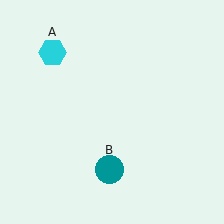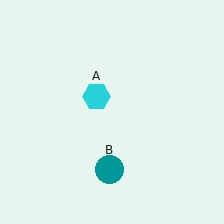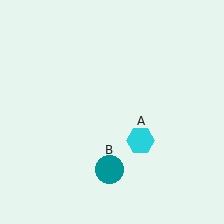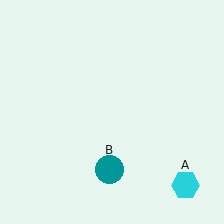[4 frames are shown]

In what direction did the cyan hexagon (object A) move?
The cyan hexagon (object A) moved down and to the right.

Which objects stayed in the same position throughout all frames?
Teal circle (object B) remained stationary.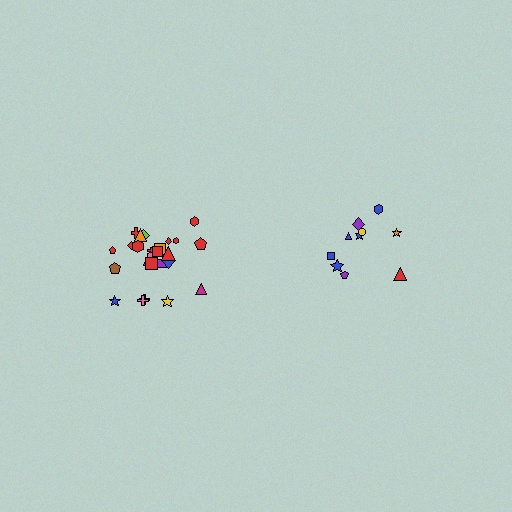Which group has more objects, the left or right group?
The left group.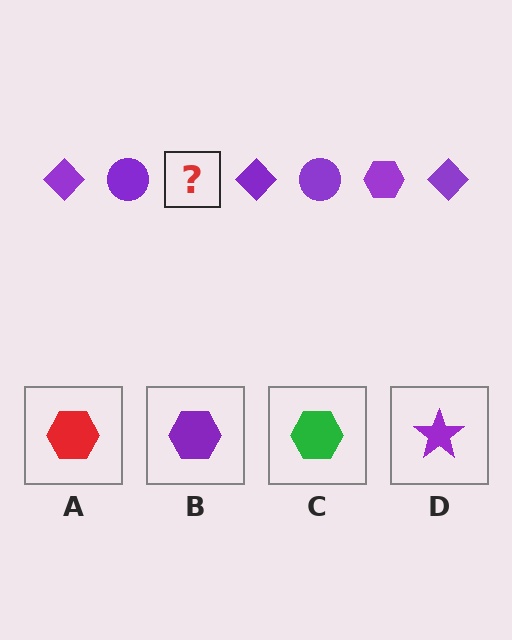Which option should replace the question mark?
Option B.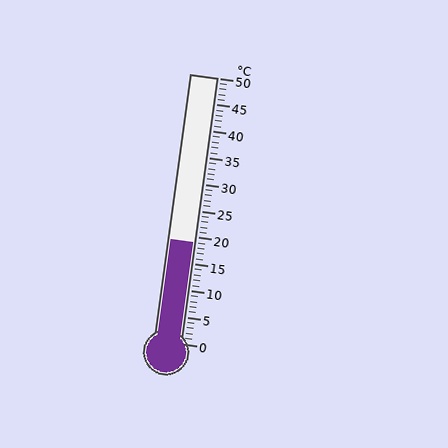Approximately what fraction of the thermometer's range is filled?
The thermometer is filled to approximately 40% of its range.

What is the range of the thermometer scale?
The thermometer scale ranges from 0°C to 50°C.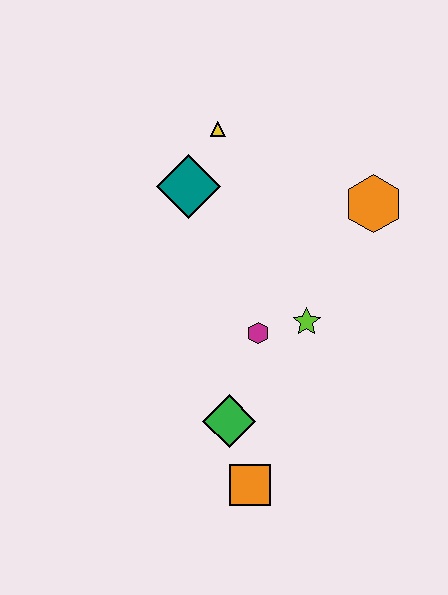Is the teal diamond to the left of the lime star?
Yes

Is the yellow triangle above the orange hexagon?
Yes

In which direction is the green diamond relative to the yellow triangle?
The green diamond is below the yellow triangle.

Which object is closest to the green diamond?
The orange square is closest to the green diamond.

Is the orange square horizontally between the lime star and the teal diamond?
Yes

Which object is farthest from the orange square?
The yellow triangle is farthest from the orange square.